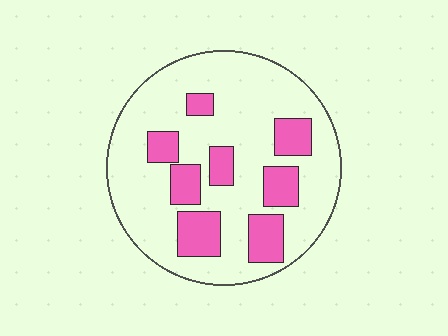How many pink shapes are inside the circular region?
8.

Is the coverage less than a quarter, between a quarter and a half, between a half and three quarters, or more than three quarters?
Less than a quarter.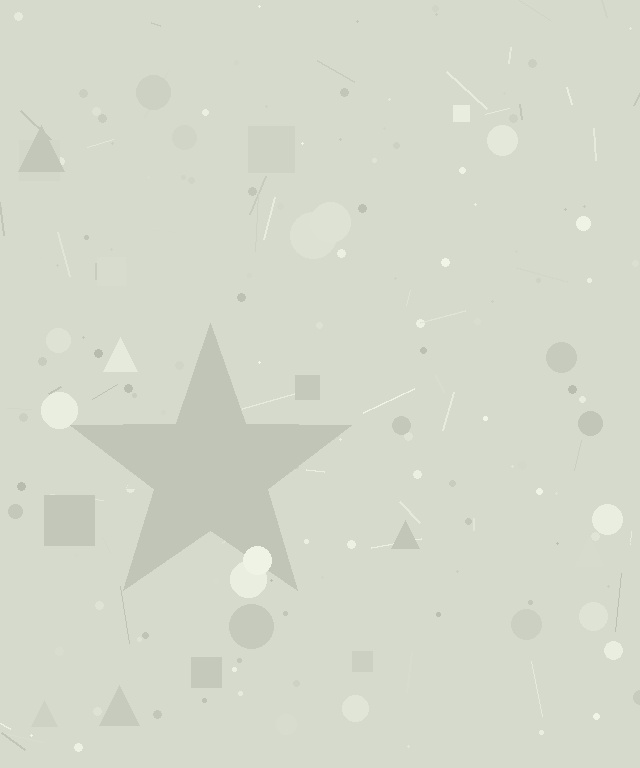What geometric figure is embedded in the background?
A star is embedded in the background.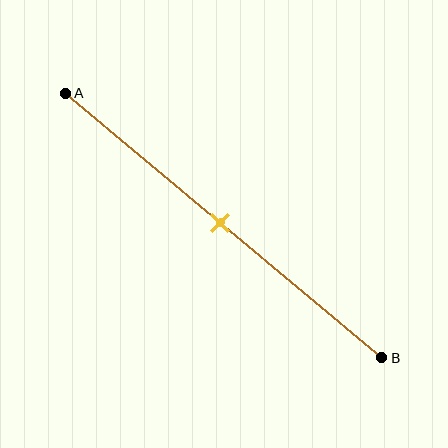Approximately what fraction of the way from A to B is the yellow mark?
The yellow mark is approximately 50% of the way from A to B.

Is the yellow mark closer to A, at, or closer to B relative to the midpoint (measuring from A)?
The yellow mark is approximately at the midpoint of segment AB.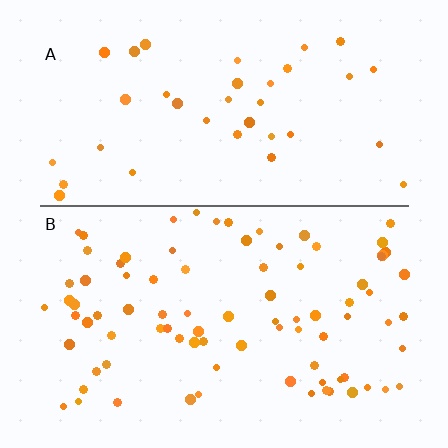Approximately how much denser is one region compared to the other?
Approximately 2.3× — region B over region A.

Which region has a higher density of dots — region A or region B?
B (the bottom).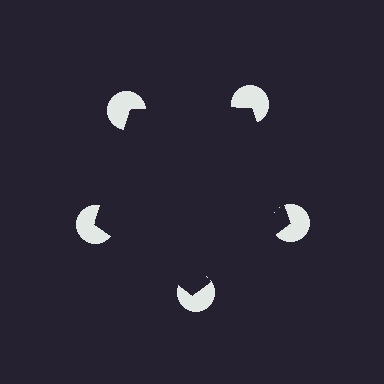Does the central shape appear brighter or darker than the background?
It typically appears slightly darker than the background, even though no actual brightness change is drawn.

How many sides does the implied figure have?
5 sides.